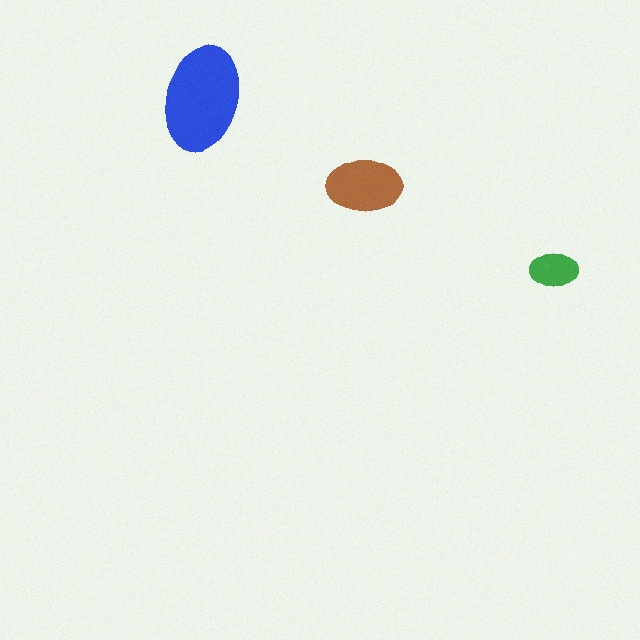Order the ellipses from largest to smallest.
the blue one, the brown one, the green one.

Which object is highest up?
The blue ellipse is topmost.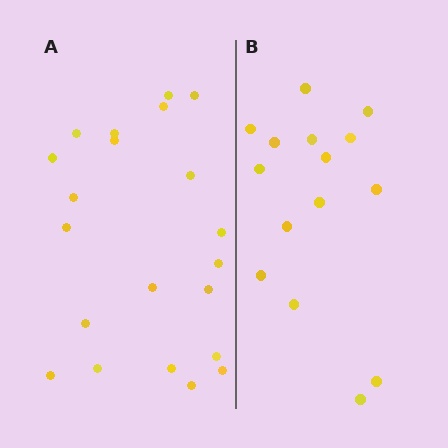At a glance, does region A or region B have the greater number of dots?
Region A (the left region) has more dots.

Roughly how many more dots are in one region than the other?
Region A has about 6 more dots than region B.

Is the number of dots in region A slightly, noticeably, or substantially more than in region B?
Region A has noticeably more, but not dramatically so. The ratio is roughly 1.4 to 1.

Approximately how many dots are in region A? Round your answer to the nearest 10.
About 20 dots. (The exact count is 21, which rounds to 20.)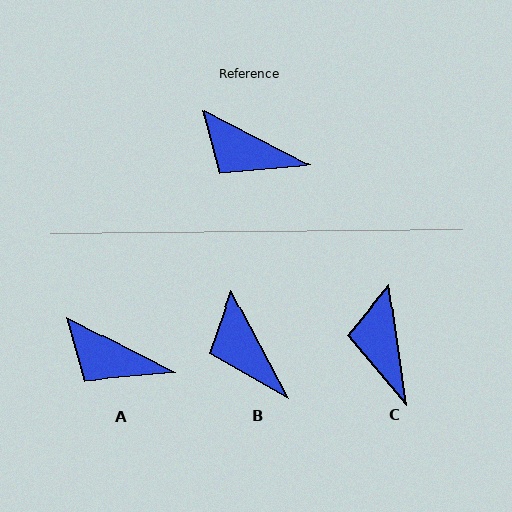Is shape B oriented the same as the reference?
No, it is off by about 35 degrees.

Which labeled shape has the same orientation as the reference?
A.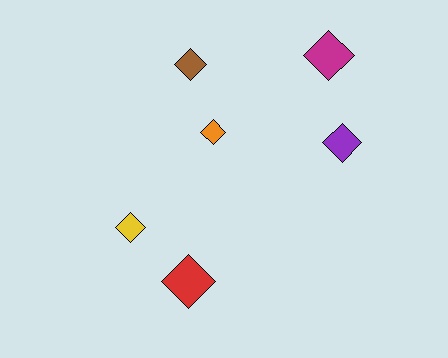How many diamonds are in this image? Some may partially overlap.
There are 6 diamonds.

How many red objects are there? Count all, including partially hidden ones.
There is 1 red object.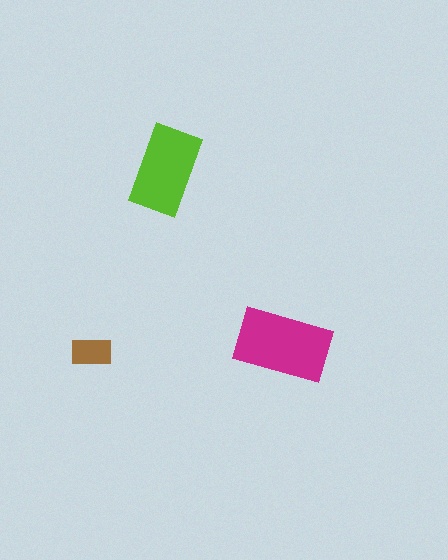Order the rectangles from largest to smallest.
the magenta one, the lime one, the brown one.